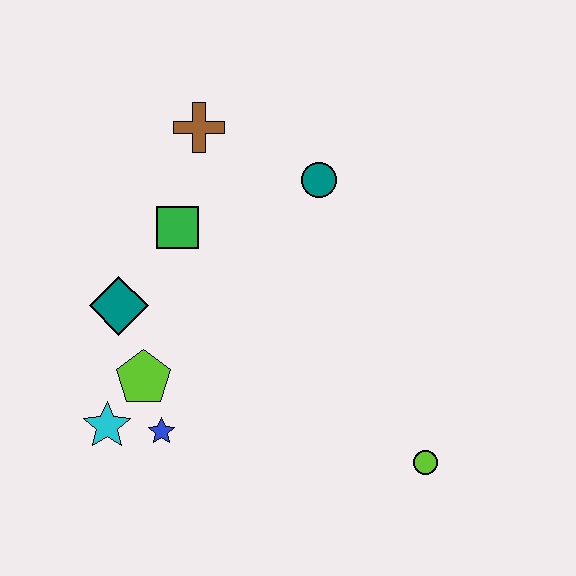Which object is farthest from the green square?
The lime circle is farthest from the green square.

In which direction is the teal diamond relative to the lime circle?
The teal diamond is to the left of the lime circle.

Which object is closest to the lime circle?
The blue star is closest to the lime circle.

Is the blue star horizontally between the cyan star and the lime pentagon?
No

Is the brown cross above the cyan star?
Yes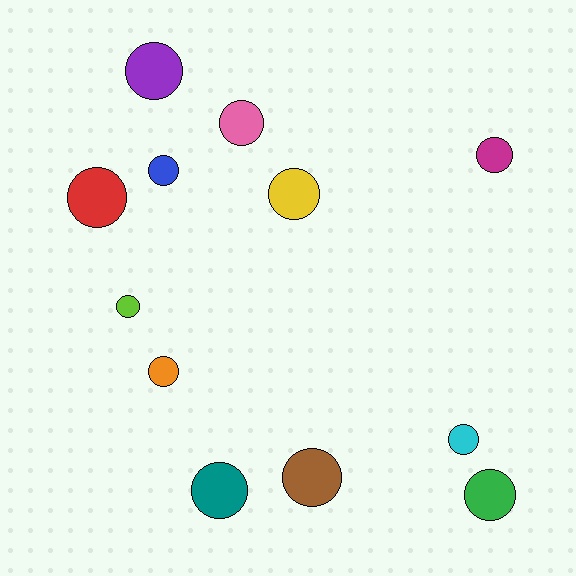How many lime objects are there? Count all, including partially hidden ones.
There is 1 lime object.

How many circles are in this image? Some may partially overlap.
There are 12 circles.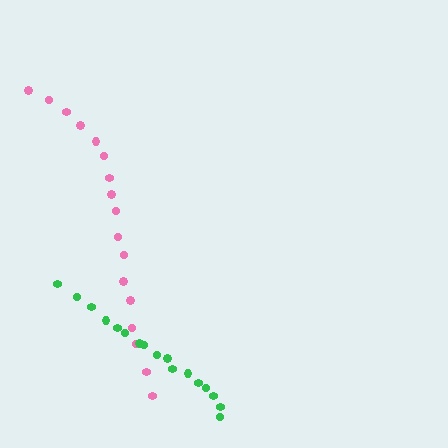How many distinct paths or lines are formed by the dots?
There are 2 distinct paths.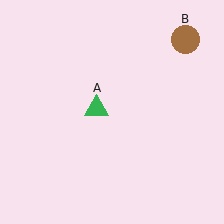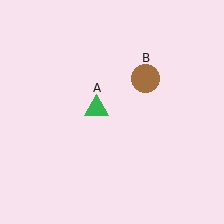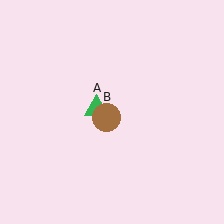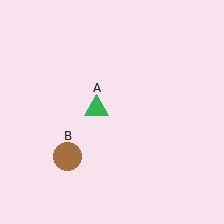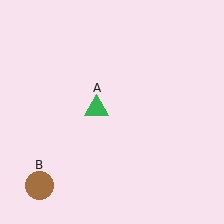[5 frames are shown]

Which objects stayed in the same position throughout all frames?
Green triangle (object A) remained stationary.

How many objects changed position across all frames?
1 object changed position: brown circle (object B).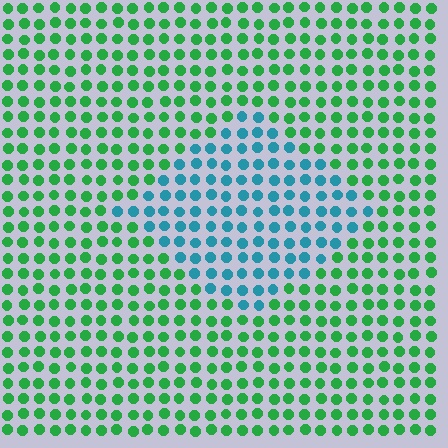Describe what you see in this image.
The image is filled with small green elements in a uniform arrangement. A diamond-shaped region is visible where the elements are tinted to a slightly different hue, forming a subtle color boundary.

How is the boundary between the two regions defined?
The boundary is defined purely by a slight shift in hue (about 56 degrees). Spacing, size, and orientation are identical on both sides.